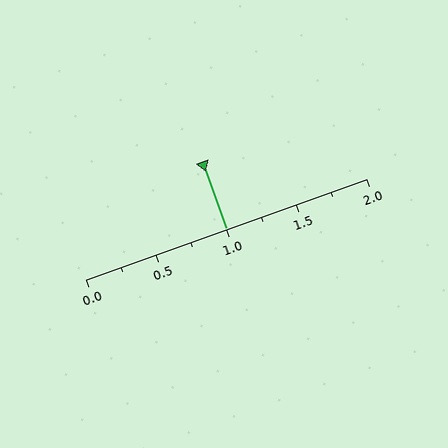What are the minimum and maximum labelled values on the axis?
The axis runs from 0.0 to 2.0.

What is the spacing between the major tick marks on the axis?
The major ticks are spaced 0.5 apart.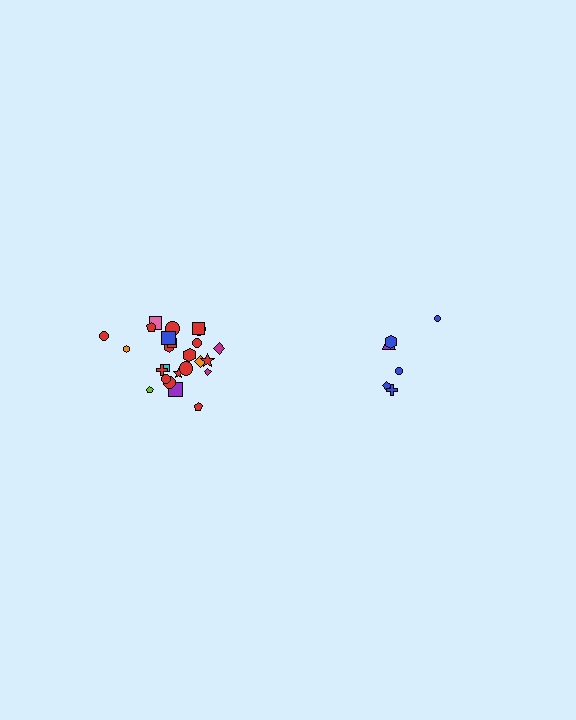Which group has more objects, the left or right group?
The left group.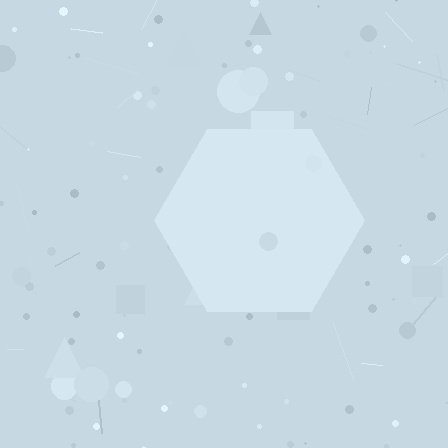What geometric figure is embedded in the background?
A hexagon is embedded in the background.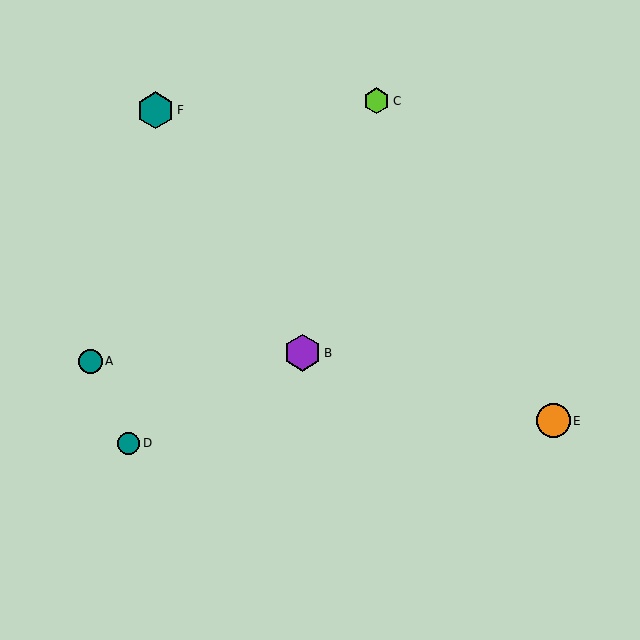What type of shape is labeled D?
Shape D is a teal circle.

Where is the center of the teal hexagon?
The center of the teal hexagon is at (155, 110).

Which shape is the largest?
The teal hexagon (labeled F) is the largest.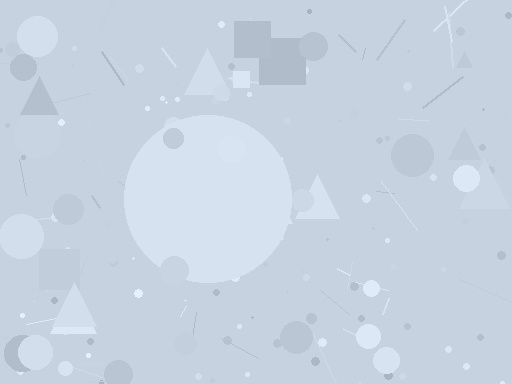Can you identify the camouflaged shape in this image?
The camouflaged shape is a circle.